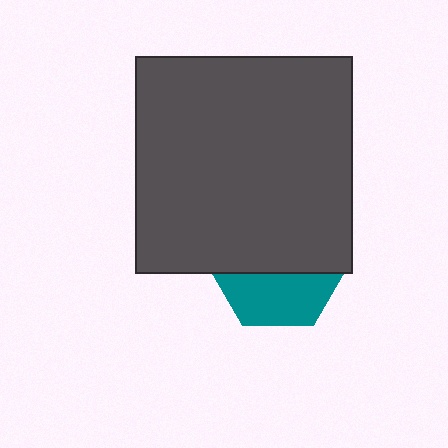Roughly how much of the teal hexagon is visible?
A small part of it is visible (roughly 40%).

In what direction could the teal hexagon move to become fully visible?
The teal hexagon could move down. That would shift it out from behind the dark gray square entirely.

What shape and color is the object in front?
The object in front is a dark gray square.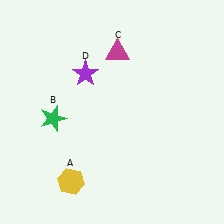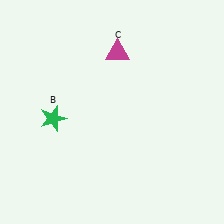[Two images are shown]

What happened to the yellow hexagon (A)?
The yellow hexagon (A) was removed in Image 2. It was in the bottom-left area of Image 1.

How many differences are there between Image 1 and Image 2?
There are 2 differences between the two images.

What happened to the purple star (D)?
The purple star (D) was removed in Image 2. It was in the top-left area of Image 1.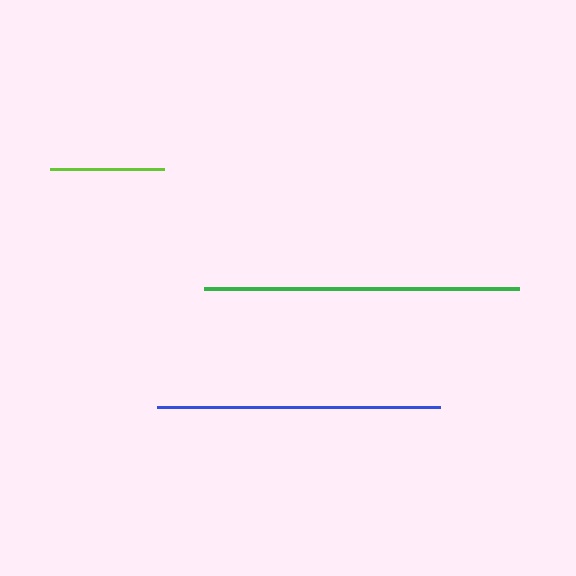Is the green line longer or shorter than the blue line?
The green line is longer than the blue line.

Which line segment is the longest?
The green line is the longest at approximately 315 pixels.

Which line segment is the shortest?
The lime line is the shortest at approximately 114 pixels.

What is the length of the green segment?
The green segment is approximately 315 pixels long.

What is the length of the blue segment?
The blue segment is approximately 283 pixels long.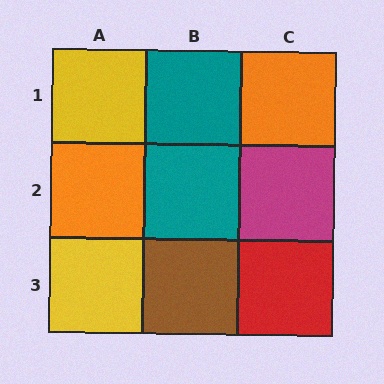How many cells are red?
1 cell is red.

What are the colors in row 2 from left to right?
Orange, teal, magenta.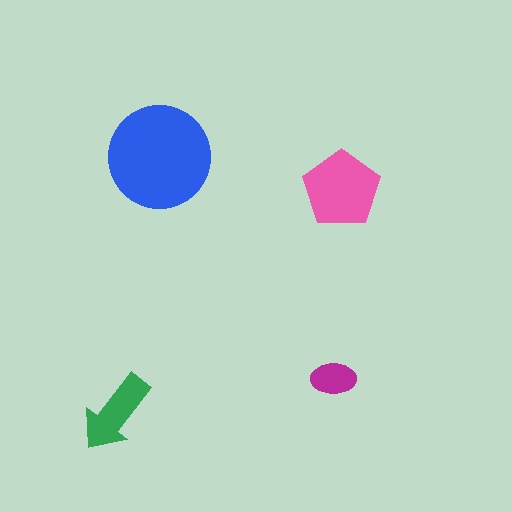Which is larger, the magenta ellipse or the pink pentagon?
The pink pentagon.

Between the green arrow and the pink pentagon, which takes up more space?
The pink pentagon.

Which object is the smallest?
The magenta ellipse.